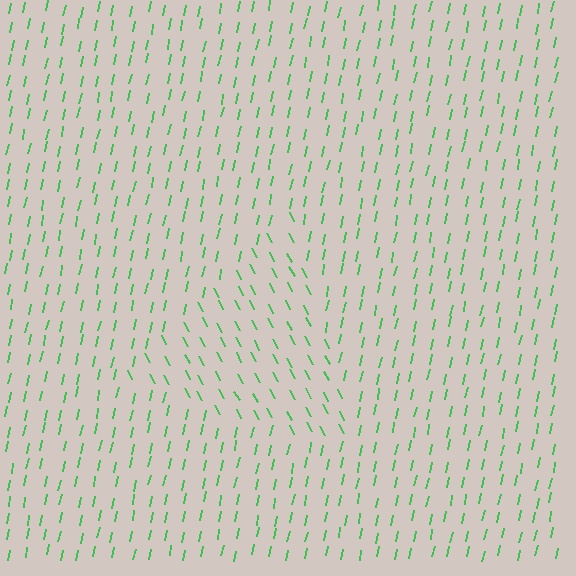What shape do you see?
I see a triangle.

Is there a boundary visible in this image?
Yes, there is a texture boundary formed by a change in line orientation.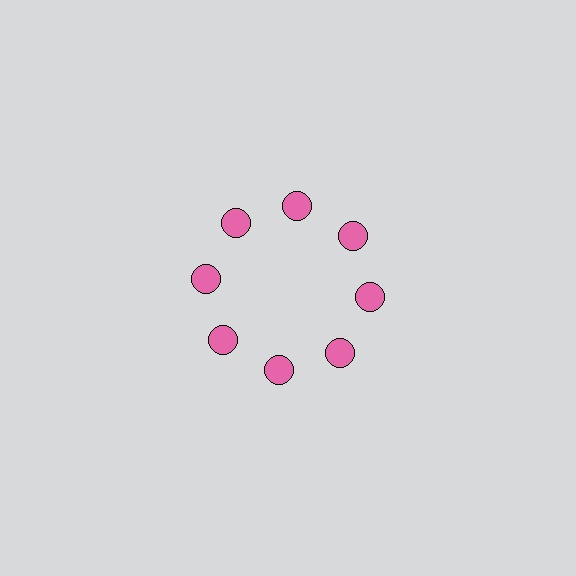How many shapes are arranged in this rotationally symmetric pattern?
There are 8 shapes, arranged in 8 groups of 1.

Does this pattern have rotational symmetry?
Yes, this pattern has 8-fold rotational symmetry. It looks the same after rotating 45 degrees around the center.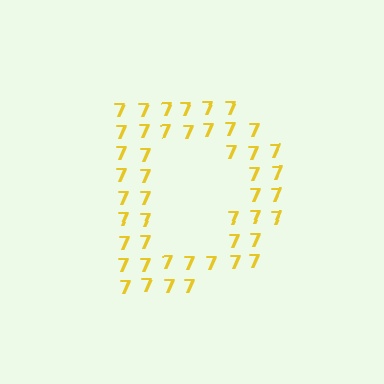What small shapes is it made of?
It is made of small digit 7's.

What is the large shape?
The large shape is the letter D.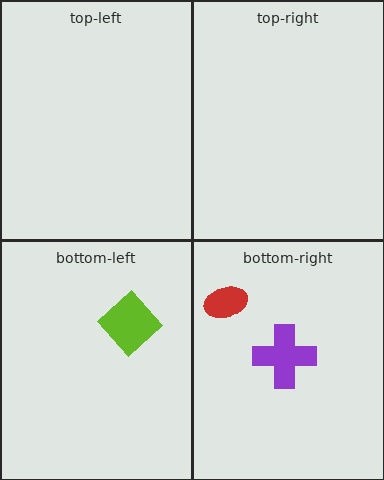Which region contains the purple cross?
The bottom-right region.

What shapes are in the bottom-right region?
The purple cross, the red ellipse.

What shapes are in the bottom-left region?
The lime diamond.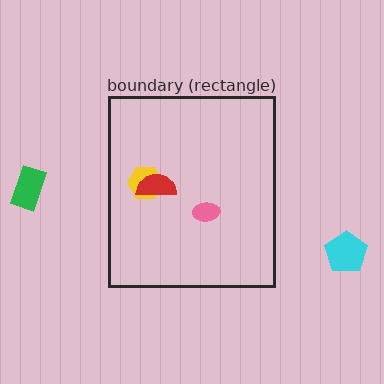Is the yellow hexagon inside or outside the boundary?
Inside.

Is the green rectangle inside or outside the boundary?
Outside.